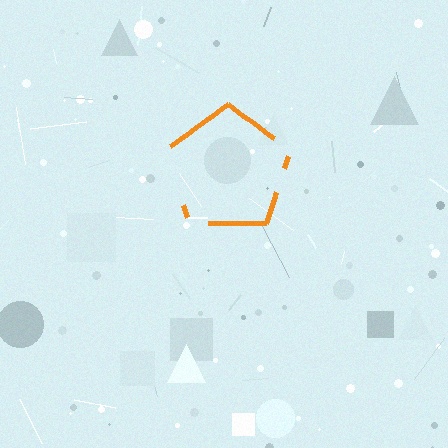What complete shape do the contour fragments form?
The contour fragments form a pentagon.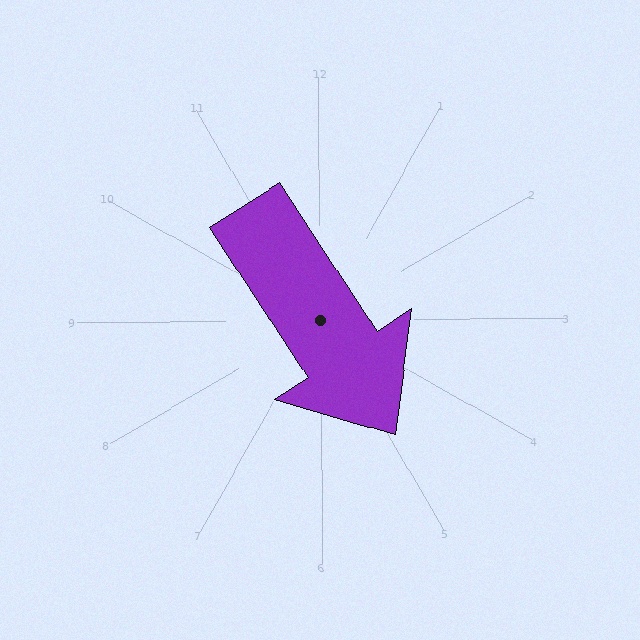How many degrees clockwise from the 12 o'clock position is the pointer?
Approximately 147 degrees.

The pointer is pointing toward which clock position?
Roughly 5 o'clock.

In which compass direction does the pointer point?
Southeast.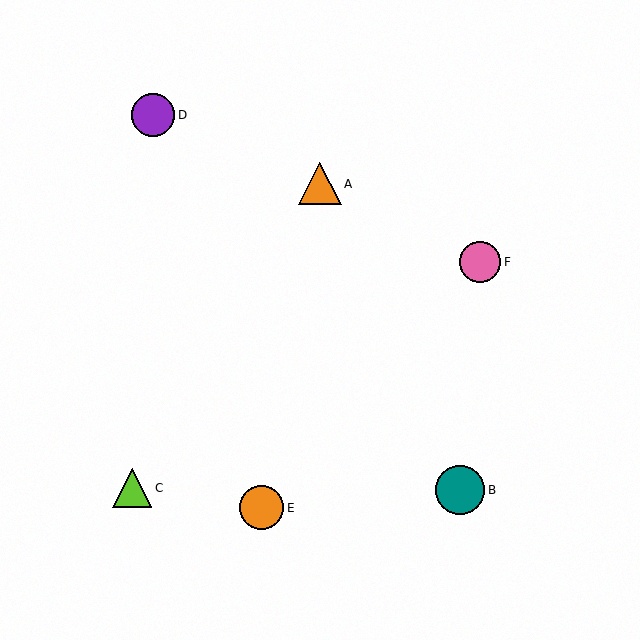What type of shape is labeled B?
Shape B is a teal circle.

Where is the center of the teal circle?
The center of the teal circle is at (460, 490).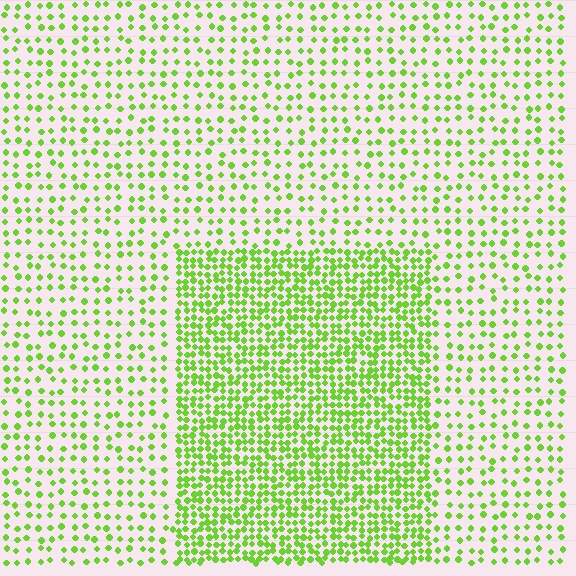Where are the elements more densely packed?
The elements are more densely packed inside the rectangle boundary.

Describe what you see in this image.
The image contains small lime elements arranged at two different densities. A rectangle-shaped region is visible where the elements are more densely packed than the surrounding area.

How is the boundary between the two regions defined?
The boundary is defined by a change in element density (approximately 2.4x ratio). All elements are the same color, size, and shape.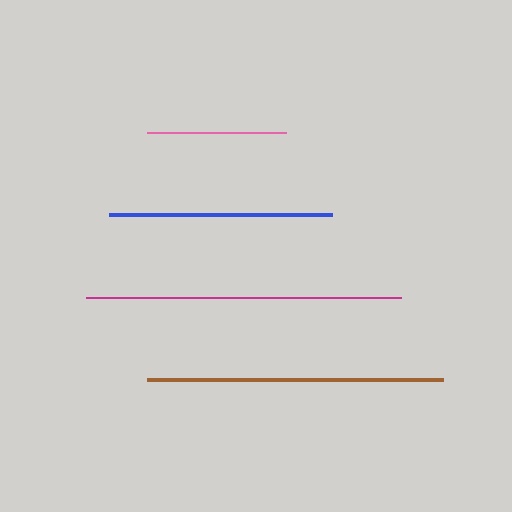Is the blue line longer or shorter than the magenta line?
The magenta line is longer than the blue line.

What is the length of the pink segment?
The pink segment is approximately 139 pixels long.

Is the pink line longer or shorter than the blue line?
The blue line is longer than the pink line.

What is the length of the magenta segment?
The magenta segment is approximately 315 pixels long.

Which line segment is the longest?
The magenta line is the longest at approximately 315 pixels.